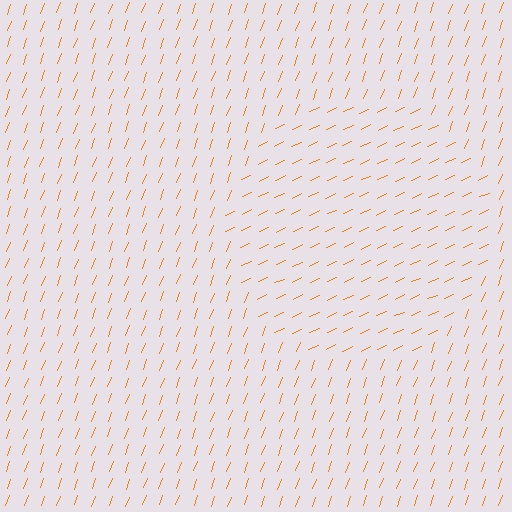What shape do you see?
I see a circle.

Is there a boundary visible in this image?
Yes, there is a texture boundary formed by a change in line orientation.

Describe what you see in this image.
The image is filled with small orange line segments. A circle region in the image has lines oriented differently from the surrounding lines, creating a visible texture boundary.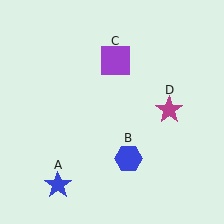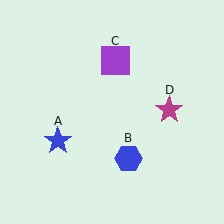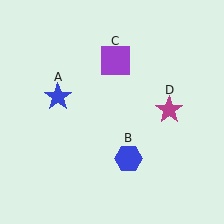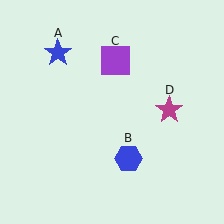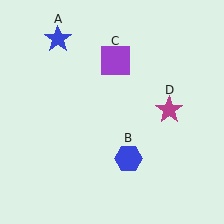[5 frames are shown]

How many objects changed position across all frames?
1 object changed position: blue star (object A).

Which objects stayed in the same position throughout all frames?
Blue hexagon (object B) and purple square (object C) and magenta star (object D) remained stationary.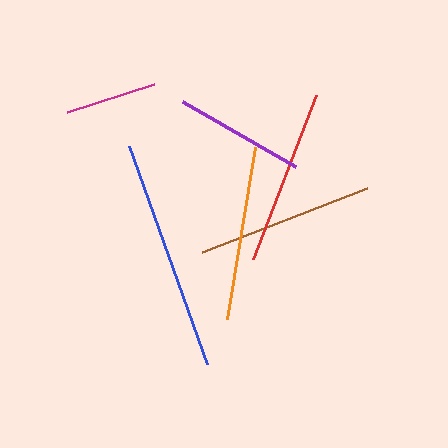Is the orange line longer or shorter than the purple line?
The orange line is longer than the purple line.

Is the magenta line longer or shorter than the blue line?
The blue line is longer than the magenta line.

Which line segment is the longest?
The blue line is the longest at approximately 232 pixels.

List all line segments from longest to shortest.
From longest to shortest: blue, brown, red, orange, purple, magenta.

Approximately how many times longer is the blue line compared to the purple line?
The blue line is approximately 1.8 times the length of the purple line.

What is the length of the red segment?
The red segment is approximately 176 pixels long.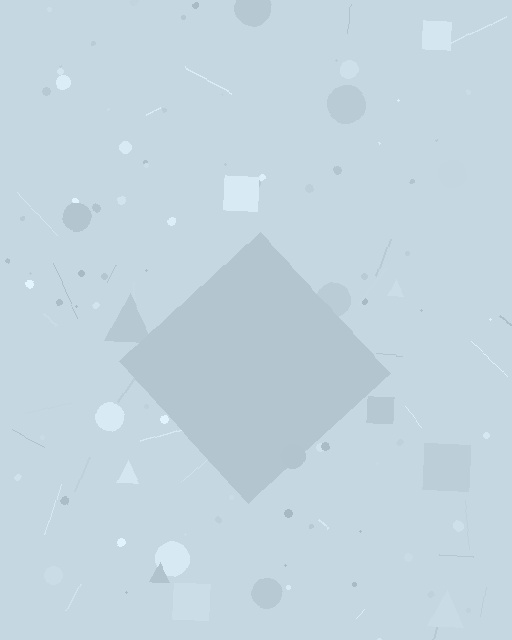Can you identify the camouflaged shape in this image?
The camouflaged shape is a diamond.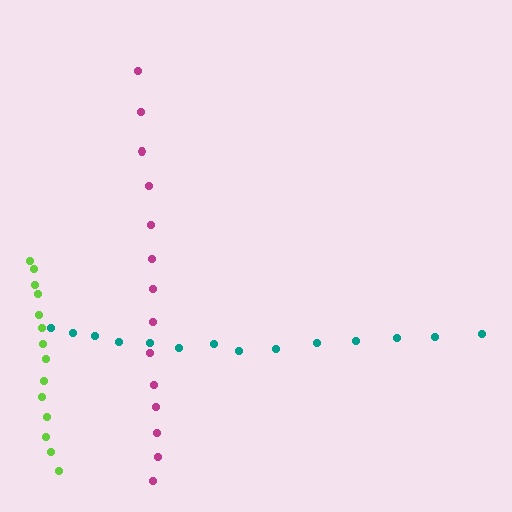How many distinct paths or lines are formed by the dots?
There are 3 distinct paths.